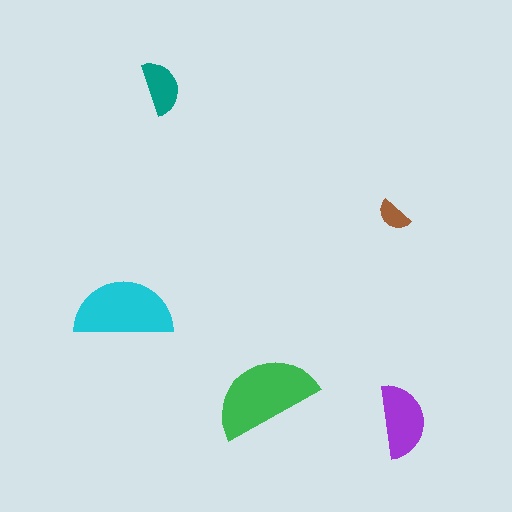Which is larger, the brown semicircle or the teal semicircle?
The teal one.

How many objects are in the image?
There are 5 objects in the image.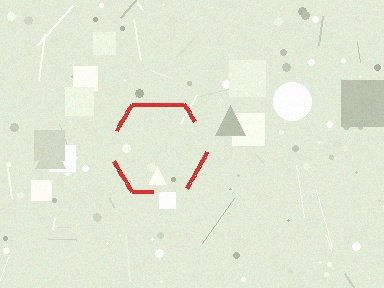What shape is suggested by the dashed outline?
The dashed outline suggests a hexagon.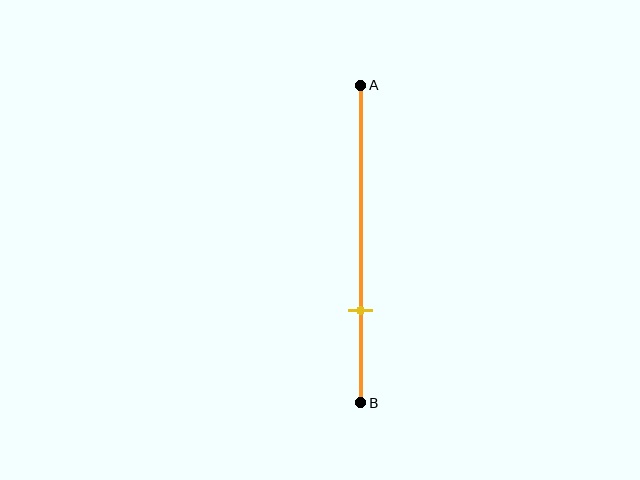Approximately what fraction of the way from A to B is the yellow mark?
The yellow mark is approximately 70% of the way from A to B.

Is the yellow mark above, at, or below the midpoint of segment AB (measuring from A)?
The yellow mark is below the midpoint of segment AB.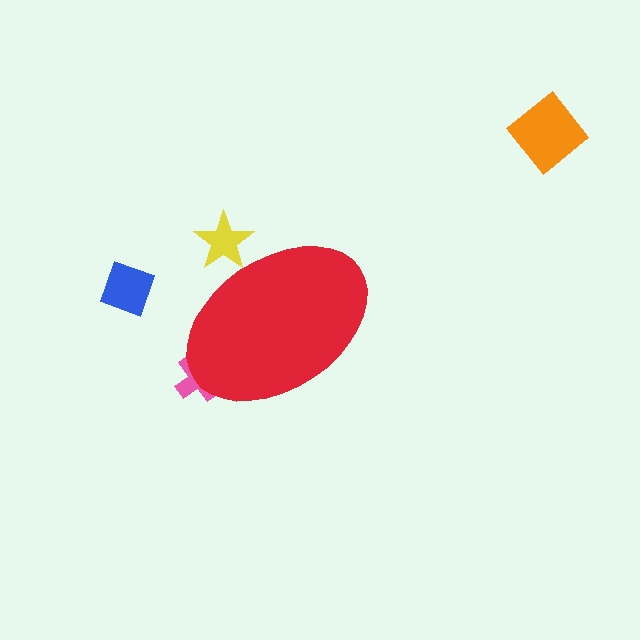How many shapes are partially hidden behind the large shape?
2 shapes are partially hidden.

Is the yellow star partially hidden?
Yes, the yellow star is partially hidden behind the red ellipse.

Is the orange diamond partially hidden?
No, the orange diamond is fully visible.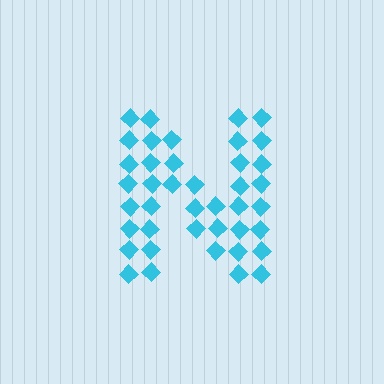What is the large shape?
The large shape is the letter N.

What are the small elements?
The small elements are diamonds.